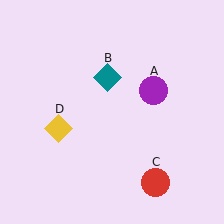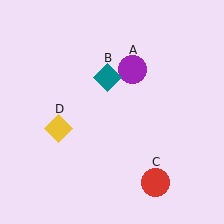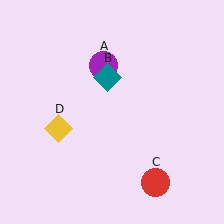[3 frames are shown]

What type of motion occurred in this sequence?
The purple circle (object A) rotated counterclockwise around the center of the scene.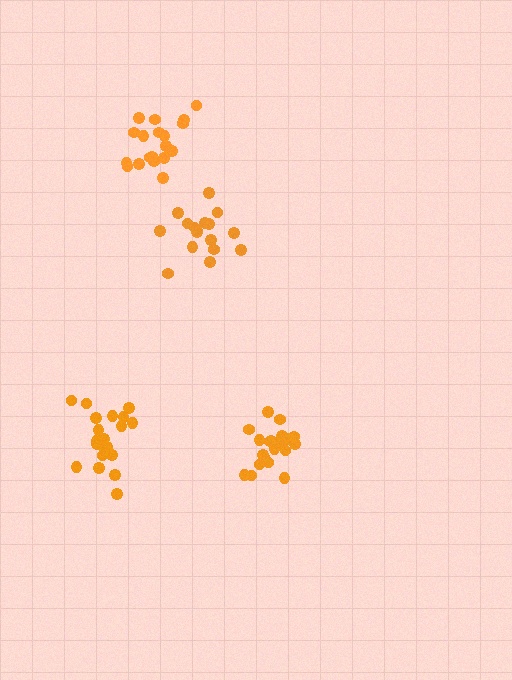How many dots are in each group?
Group 1: 19 dots, Group 2: 17 dots, Group 3: 21 dots, Group 4: 21 dots (78 total).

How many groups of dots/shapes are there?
There are 4 groups.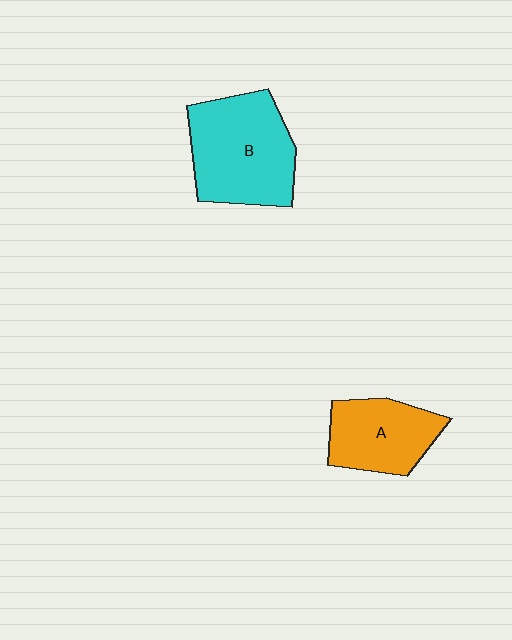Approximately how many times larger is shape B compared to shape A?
Approximately 1.4 times.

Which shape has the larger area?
Shape B (cyan).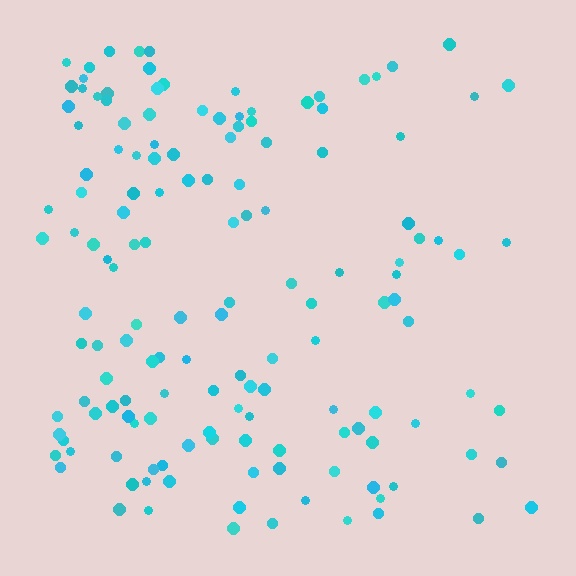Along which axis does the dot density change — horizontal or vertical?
Horizontal.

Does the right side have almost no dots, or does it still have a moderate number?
Still a moderate number, just noticeably fewer than the left.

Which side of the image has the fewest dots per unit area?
The right.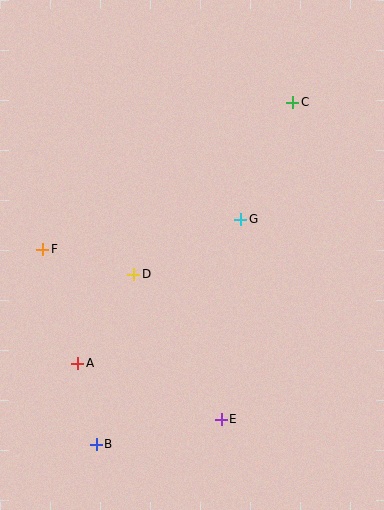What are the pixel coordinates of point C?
Point C is at (293, 102).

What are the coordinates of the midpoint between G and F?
The midpoint between G and F is at (142, 234).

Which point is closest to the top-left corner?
Point F is closest to the top-left corner.